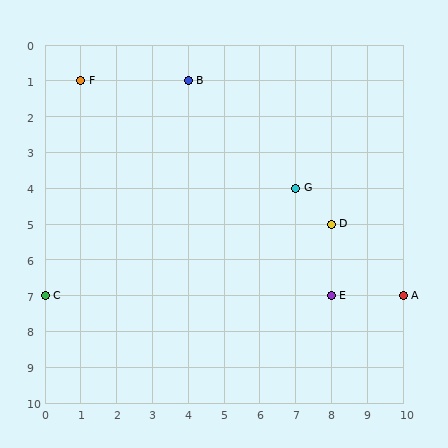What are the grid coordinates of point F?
Point F is at grid coordinates (1, 1).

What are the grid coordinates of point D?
Point D is at grid coordinates (8, 5).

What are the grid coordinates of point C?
Point C is at grid coordinates (0, 7).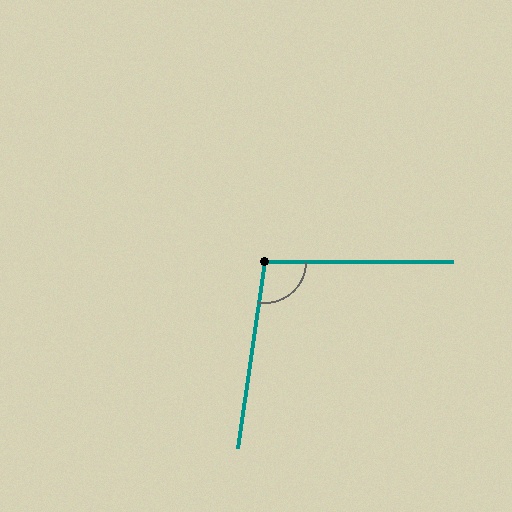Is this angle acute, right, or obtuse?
It is obtuse.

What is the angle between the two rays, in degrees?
Approximately 98 degrees.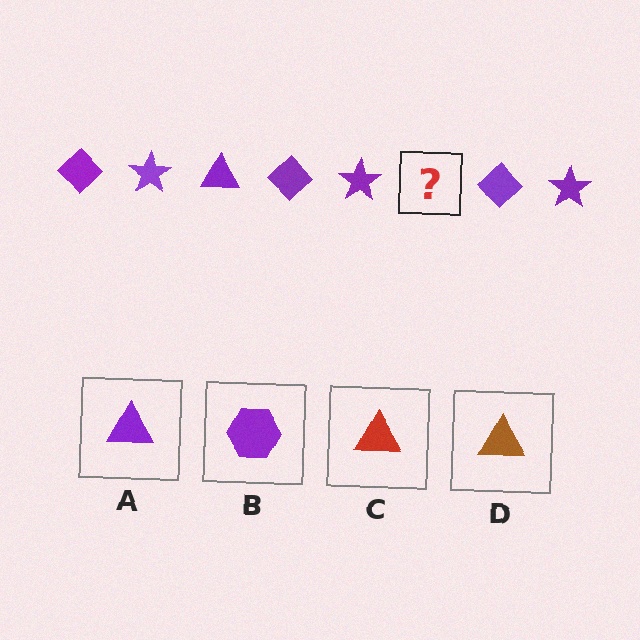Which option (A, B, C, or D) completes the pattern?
A.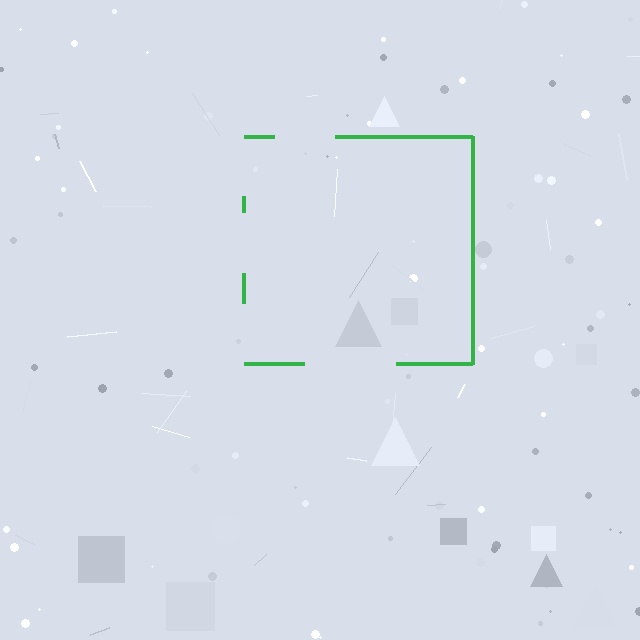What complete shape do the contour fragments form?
The contour fragments form a square.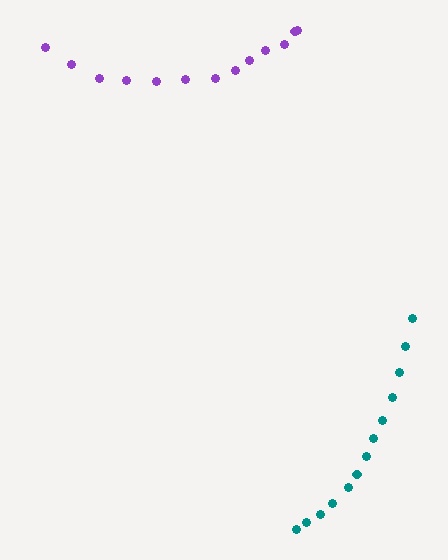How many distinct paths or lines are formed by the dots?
There are 2 distinct paths.